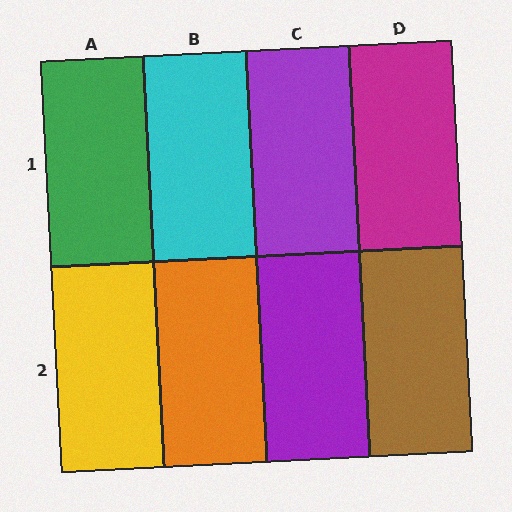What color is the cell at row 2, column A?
Yellow.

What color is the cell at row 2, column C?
Purple.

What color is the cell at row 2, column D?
Brown.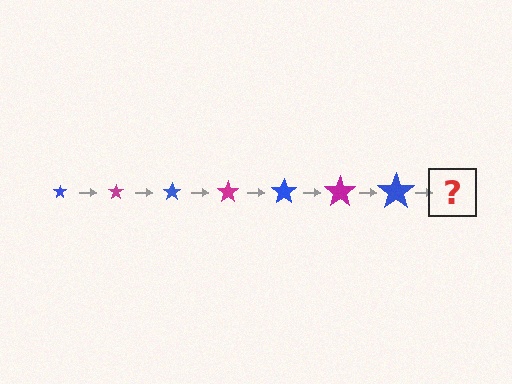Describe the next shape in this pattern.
It should be a magenta star, larger than the previous one.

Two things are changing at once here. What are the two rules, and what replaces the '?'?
The two rules are that the star grows larger each step and the color cycles through blue and magenta. The '?' should be a magenta star, larger than the previous one.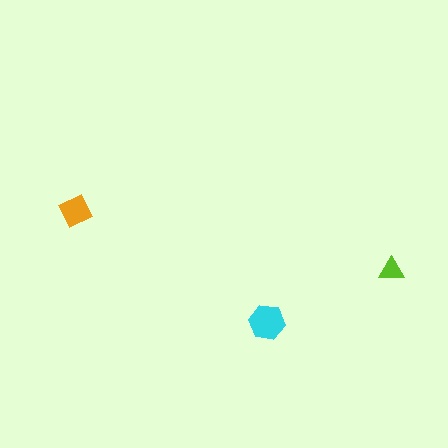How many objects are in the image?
There are 3 objects in the image.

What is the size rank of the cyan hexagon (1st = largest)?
1st.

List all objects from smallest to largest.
The lime triangle, the orange square, the cyan hexagon.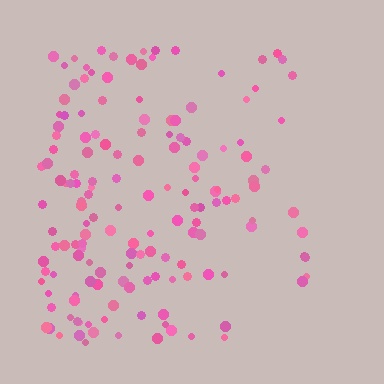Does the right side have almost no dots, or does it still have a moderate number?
Still a moderate number, just noticeably fewer than the left.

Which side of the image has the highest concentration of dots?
The left.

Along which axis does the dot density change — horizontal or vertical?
Horizontal.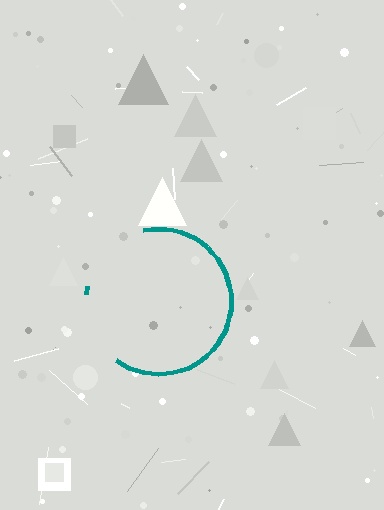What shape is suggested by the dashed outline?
The dashed outline suggests a circle.